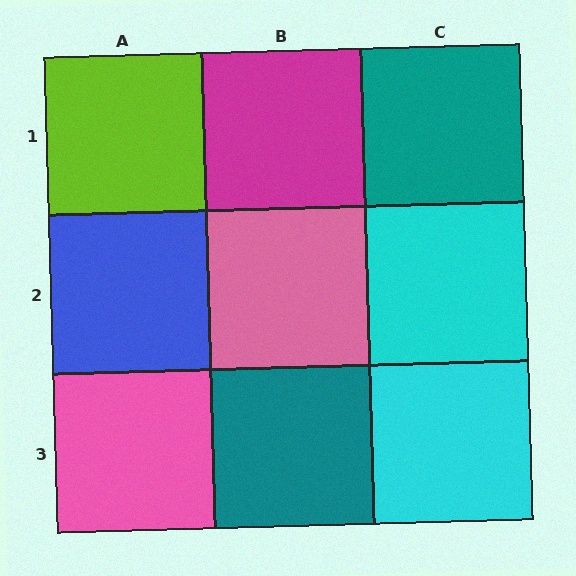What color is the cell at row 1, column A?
Lime.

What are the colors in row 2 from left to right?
Blue, pink, cyan.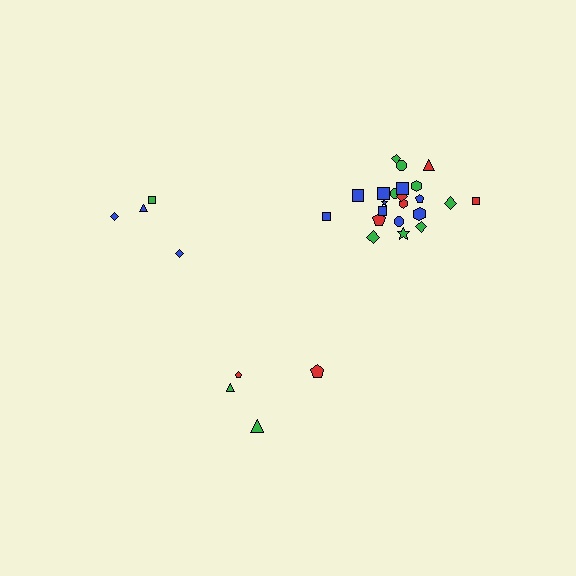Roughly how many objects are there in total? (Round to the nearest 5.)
Roughly 30 objects in total.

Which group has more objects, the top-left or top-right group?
The top-right group.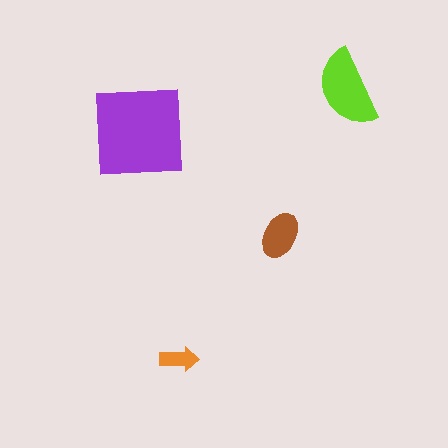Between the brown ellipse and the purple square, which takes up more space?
The purple square.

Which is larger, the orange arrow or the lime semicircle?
The lime semicircle.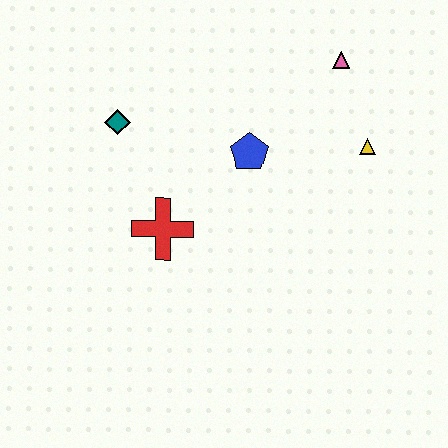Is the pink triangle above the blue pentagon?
Yes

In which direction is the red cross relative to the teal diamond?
The red cross is below the teal diamond.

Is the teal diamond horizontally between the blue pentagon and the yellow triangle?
No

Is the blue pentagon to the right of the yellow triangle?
No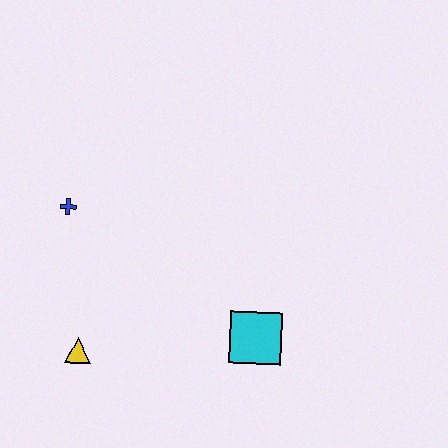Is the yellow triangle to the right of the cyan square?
No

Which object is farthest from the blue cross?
The cyan square is farthest from the blue cross.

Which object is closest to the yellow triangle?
The blue cross is closest to the yellow triangle.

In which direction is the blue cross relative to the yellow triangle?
The blue cross is above the yellow triangle.